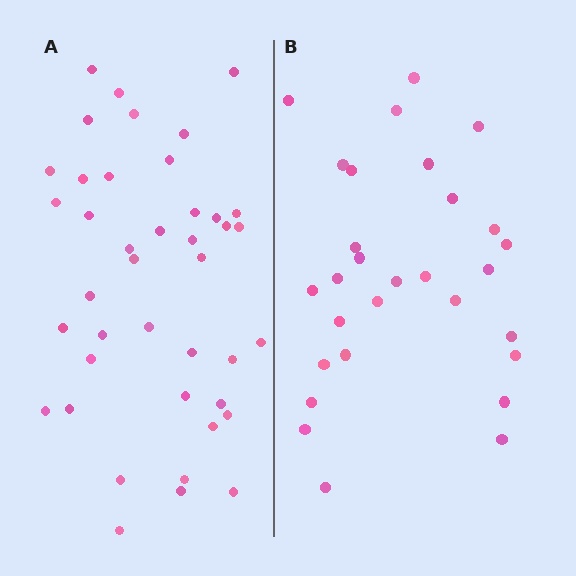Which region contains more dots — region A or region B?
Region A (the left region) has more dots.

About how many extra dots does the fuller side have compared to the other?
Region A has roughly 12 or so more dots than region B.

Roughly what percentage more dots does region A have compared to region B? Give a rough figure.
About 40% more.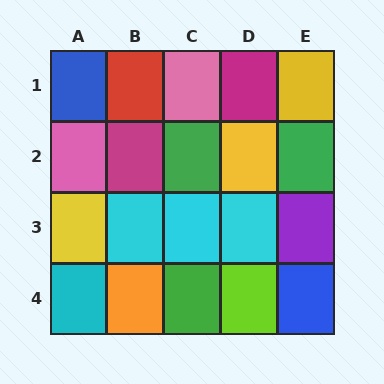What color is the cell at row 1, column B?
Red.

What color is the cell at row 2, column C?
Green.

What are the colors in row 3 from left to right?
Yellow, cyan, cyan, cyan, purple.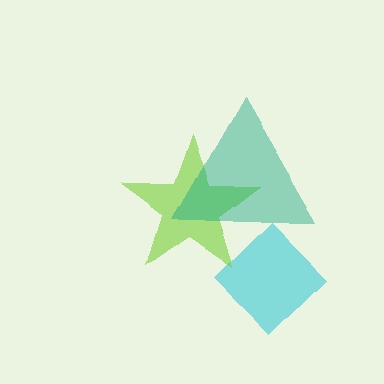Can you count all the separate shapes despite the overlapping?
Yes, there are 3 separate shapes.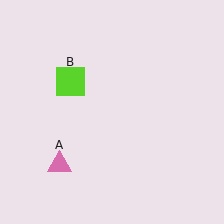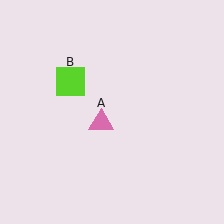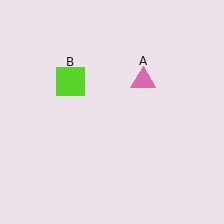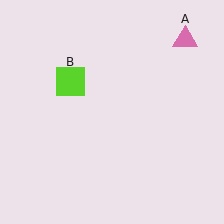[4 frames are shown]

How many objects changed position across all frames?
1 object changed position: pink triangle (object A).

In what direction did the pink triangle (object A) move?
The pink triangle (object A) moved up and to the right.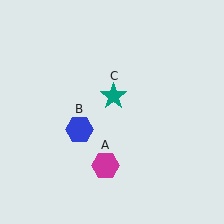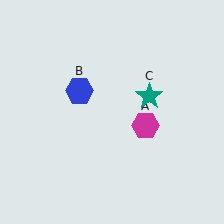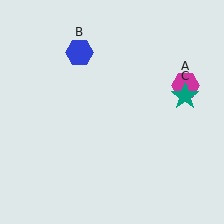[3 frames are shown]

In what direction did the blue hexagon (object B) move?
The blue hexagon (object B) moved up.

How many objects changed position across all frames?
3 objects changed position: magenta hexagon (object A), blue hexagon (object B), teal star (object C).